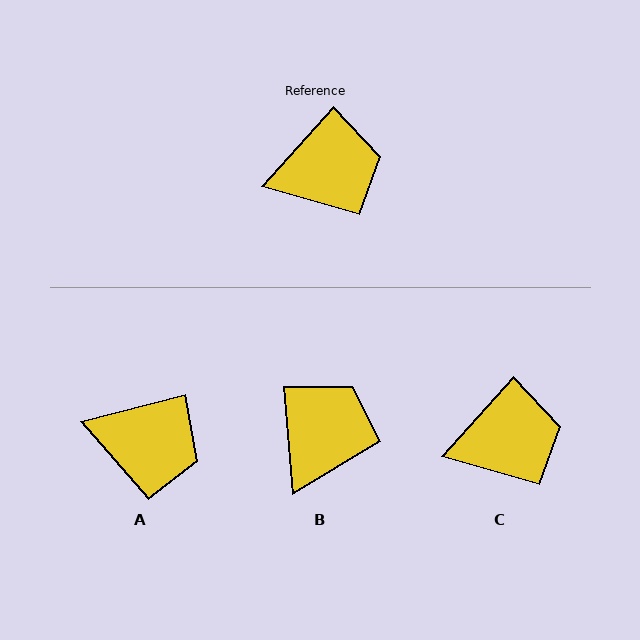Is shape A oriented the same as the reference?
No, it is off by about 33 degrees.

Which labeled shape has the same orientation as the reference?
C.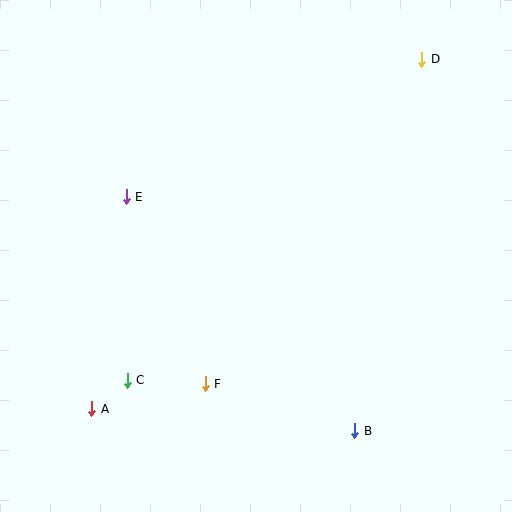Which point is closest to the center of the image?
Point F at (205, 384) is closest to the center.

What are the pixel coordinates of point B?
Point B is at (355, 431).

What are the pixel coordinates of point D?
Point D is at (422, 59).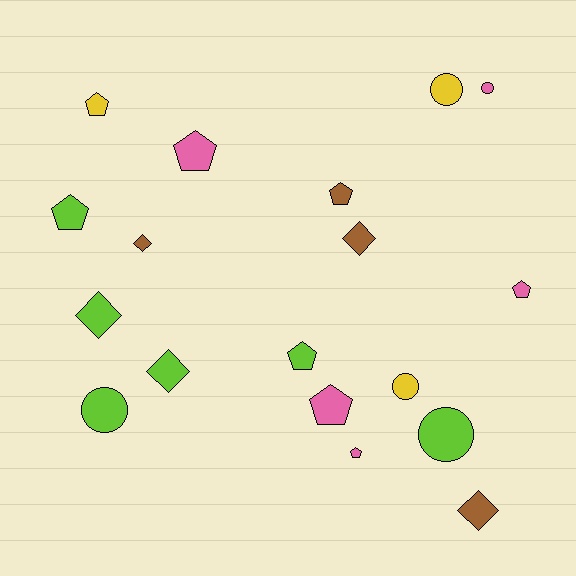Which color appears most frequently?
Lime, with 6 objects.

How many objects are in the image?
There are 18 objects.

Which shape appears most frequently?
Pentagon, with 8 objects.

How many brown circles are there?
There are no brown circles.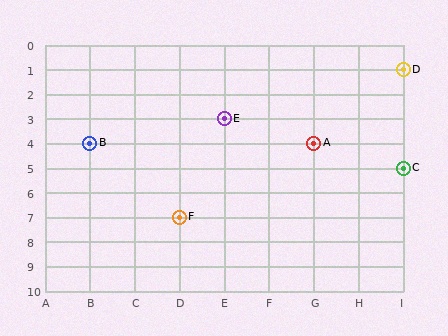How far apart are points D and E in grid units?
Points D and E are 4 columns and 2 rows apart (about 4.5 grid units diagonally).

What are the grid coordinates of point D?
Point D is at grid coordinates (I, 1).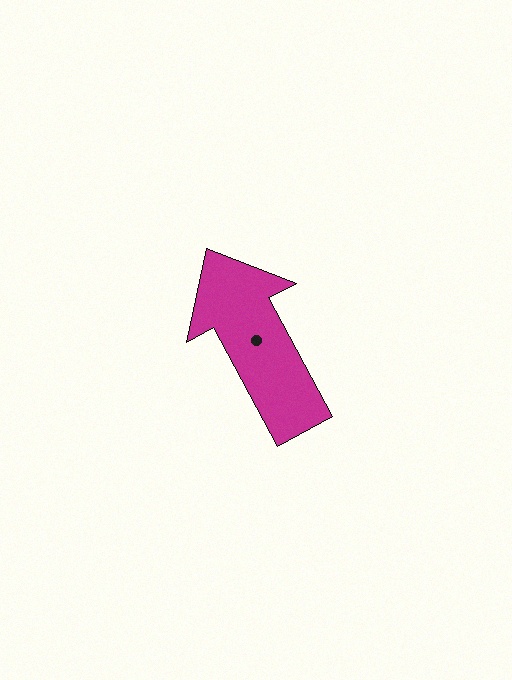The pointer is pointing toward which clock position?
Roughly 11 o'clock.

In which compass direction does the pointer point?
Northwest.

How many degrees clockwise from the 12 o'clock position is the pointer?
Approximately 332 degrees.